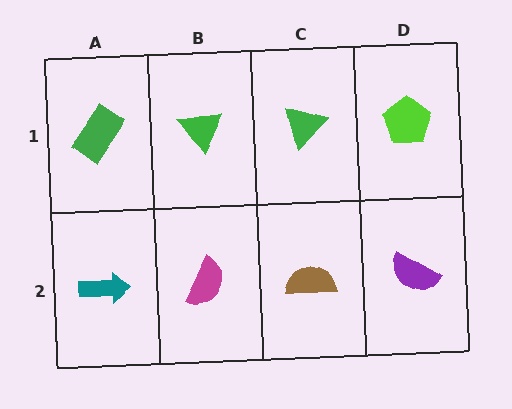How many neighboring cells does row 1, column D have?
2.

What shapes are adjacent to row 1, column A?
A teal arrow (row 2, column A), a green triangle (row 1, column B).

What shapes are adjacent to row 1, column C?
A brown semicircle (row 2, column C), a green triangle (row 1, column B), a lime pentagon (row 1, column D).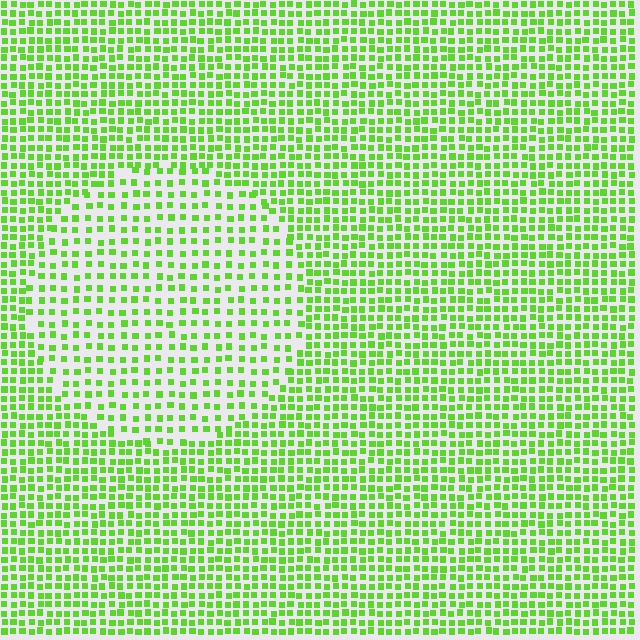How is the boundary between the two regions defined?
The boundary is defined by a change in element density (approximately 1.7x ratio). All elements are the same color, size, and shape.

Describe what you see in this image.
The image contains small lime elements arranged at two different densities. A circle-shaped region is visible where the elements are less densely packed than the surrounding area.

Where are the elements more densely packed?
The elements are more densely packed outside the circle boundary.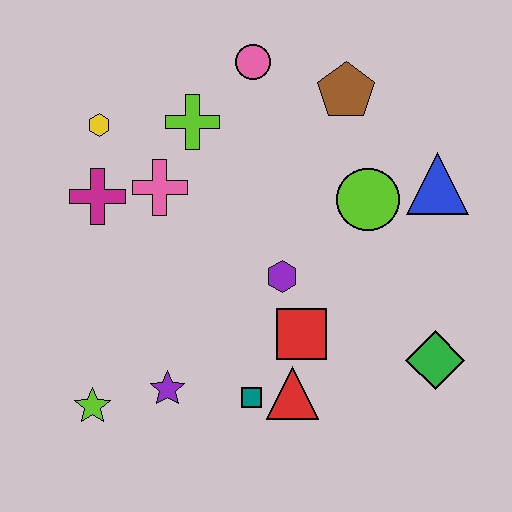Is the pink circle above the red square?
Yes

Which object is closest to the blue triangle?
The lime circle is closest to the blue triangle.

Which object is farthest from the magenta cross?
The green diamond is farthest from the magenta cross.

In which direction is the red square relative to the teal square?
The red square is above the teal square.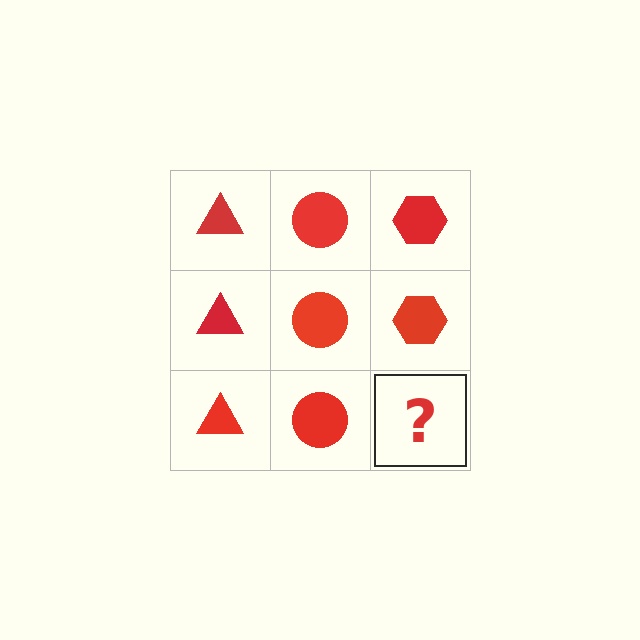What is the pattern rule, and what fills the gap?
The rule is that each column has a consistent shape. The gap should be filled with a red hexagon.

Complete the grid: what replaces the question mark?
The question mark should be replaced with a red hexagon.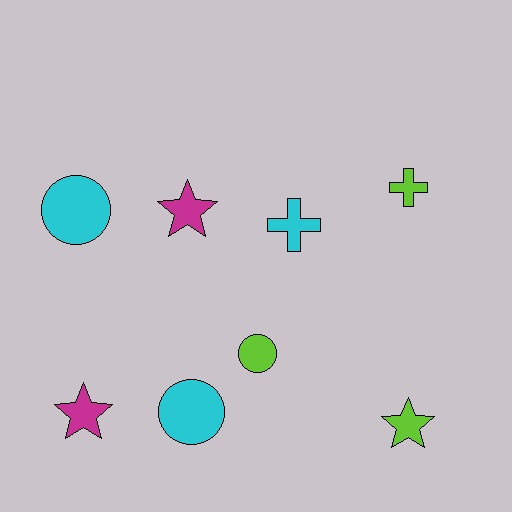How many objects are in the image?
There are 8 objects.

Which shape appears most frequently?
Circle, with 3 objects.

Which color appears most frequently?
Cyan, with 3 objects.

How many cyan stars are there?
There are no cyan stars.